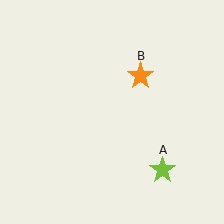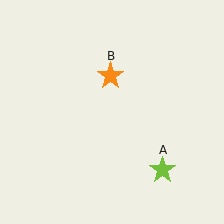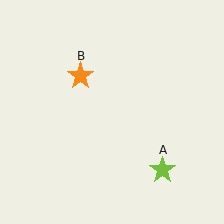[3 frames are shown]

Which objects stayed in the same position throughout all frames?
Lime star (object A) remained stationary.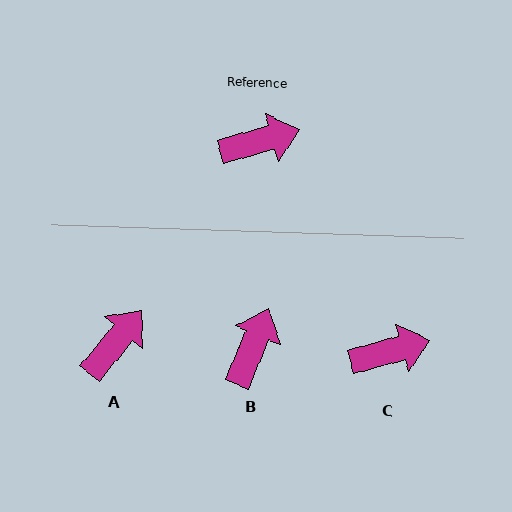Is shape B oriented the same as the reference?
No, it is off by about 52 degrees.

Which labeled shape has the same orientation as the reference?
C.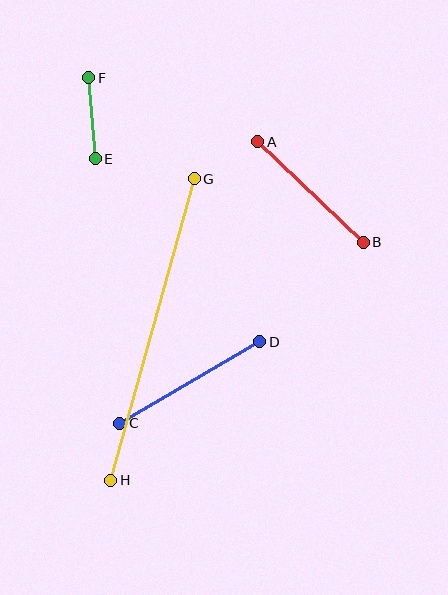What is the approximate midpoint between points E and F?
The midpoint is at approximately (92, 118) pixels.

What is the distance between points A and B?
The distance is approximately 146 pixels.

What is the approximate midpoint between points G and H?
The midpoint is at approximately (153, 329) pixels.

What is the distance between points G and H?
The distance is approximately 313 pixels.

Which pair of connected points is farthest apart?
Points G and H are farthest apart.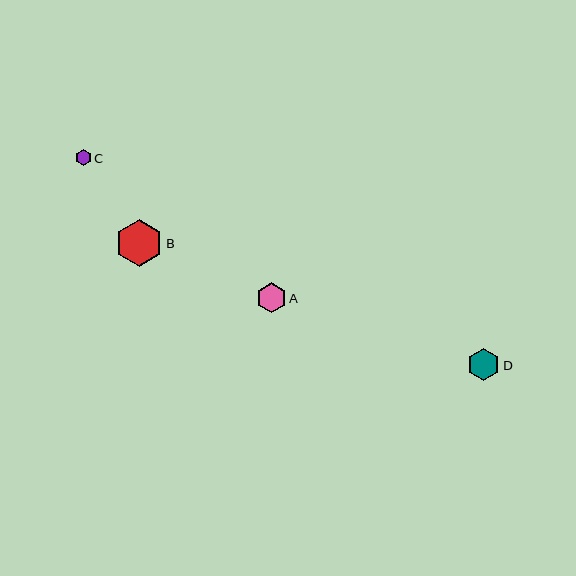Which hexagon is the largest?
Hexagon B is the largest with a size of approximately 48 pixels.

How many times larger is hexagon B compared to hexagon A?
Hexagon B is approximately 1.6 times the size of hexagon A.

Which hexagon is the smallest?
Hexagon C is the smallest with a size of approximately 16 pixels.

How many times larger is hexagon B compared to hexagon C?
Hexagon B is approximately 3.0 times the size of hexagon C.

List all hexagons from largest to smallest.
From largest to smallest: B, D, A, C.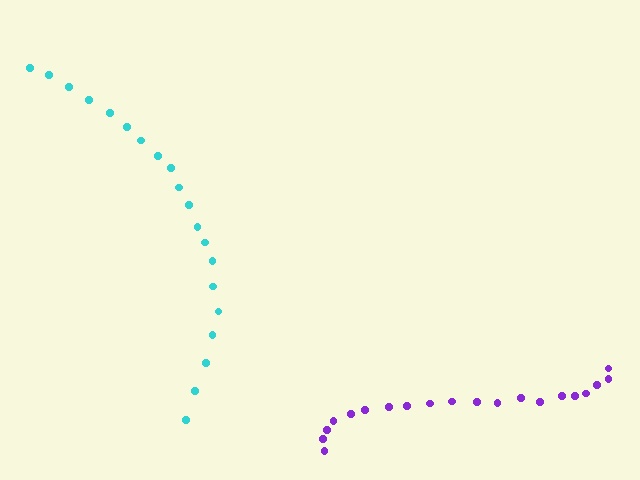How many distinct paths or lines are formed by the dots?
There are 2 distinct paths.